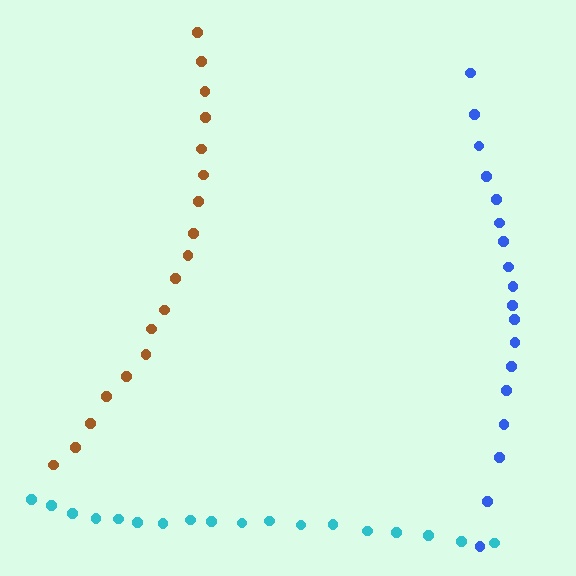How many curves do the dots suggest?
There are 3 distinct paths.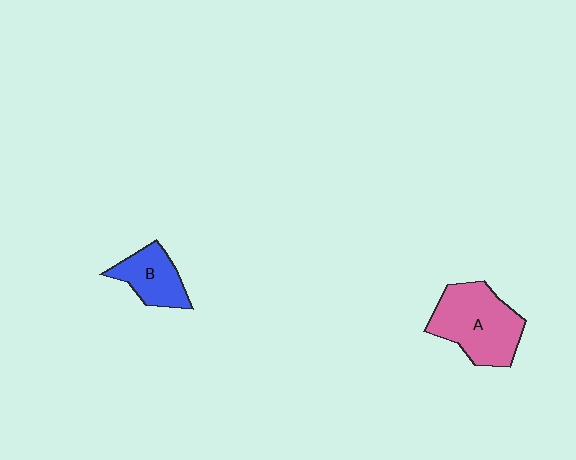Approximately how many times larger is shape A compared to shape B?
Approximately 1.8 times.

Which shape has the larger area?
Shape A (pink).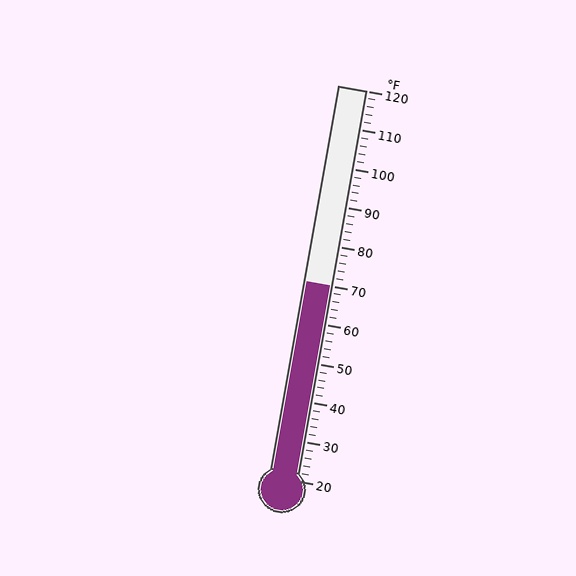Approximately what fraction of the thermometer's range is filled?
The thermometer is filled to approximately 50% of its range.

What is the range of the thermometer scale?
The thermometer scale ranges from 20°F to 120°F.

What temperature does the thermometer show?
The thermometer shows approximately 70°F.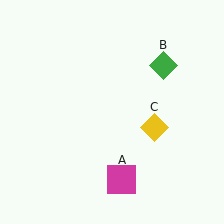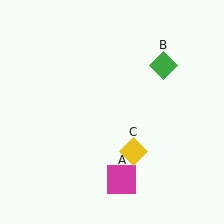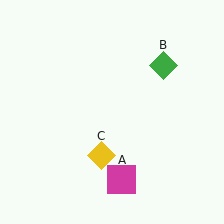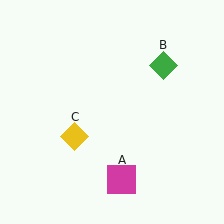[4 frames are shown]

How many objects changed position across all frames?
1 object changed position: yellow diamond (object C).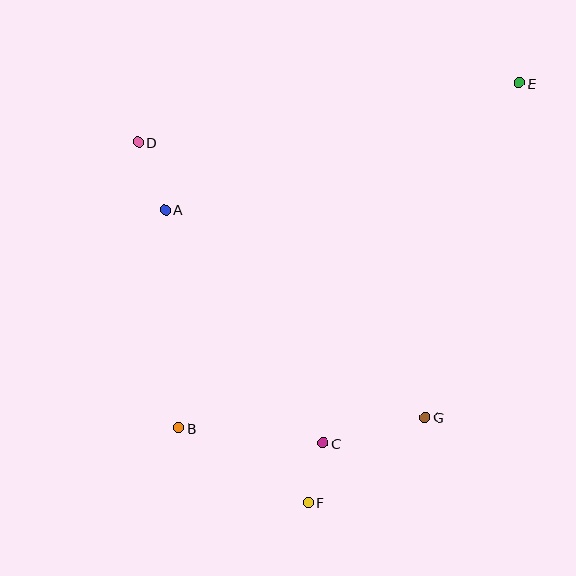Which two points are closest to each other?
Points C and F are closest to each other.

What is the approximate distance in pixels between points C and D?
The distance between C and D is approximately 353 pixels.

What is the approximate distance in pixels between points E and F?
The distance between E and F is approximately 470 pixels.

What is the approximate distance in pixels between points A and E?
The distance between A and E is approximately 376 pixels.